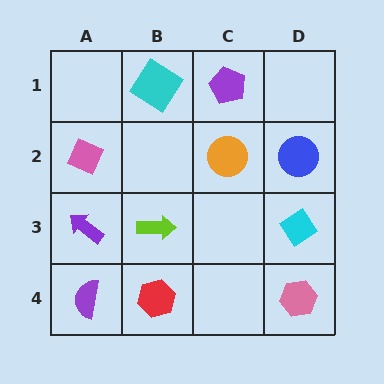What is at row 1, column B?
A cyan diamond.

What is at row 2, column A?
A pink diamond.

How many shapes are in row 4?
3 shapes.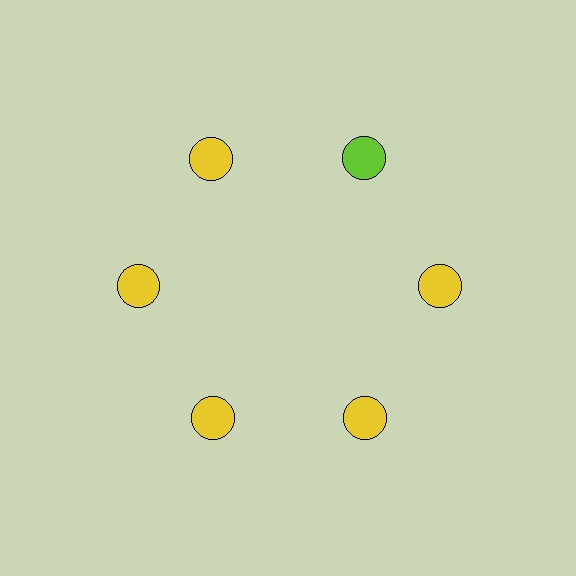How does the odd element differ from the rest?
It has a different color: lime instead of yellow.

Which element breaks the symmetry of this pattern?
The lime circle at roughly the 1 o'clock position breaks the symmetry. All other shapes are yellow circles.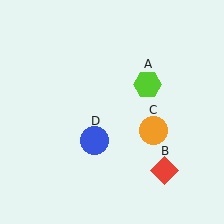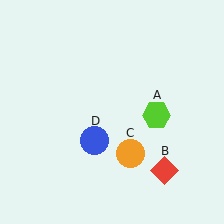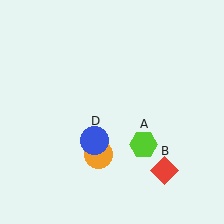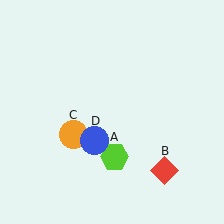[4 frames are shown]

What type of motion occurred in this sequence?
The lime hexagon (object A), orange circle (object C) rotated clockwise around the center of the scene.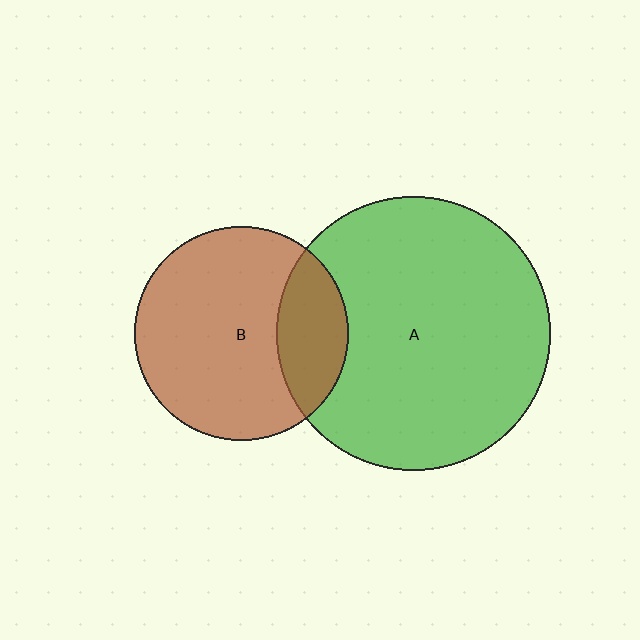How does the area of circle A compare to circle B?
Approximately 1.6 times.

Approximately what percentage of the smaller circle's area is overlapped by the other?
Approximately 25%.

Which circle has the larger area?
Circle A (green).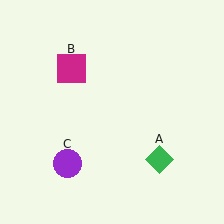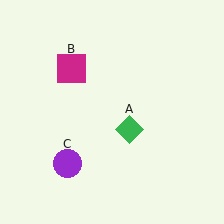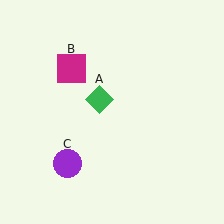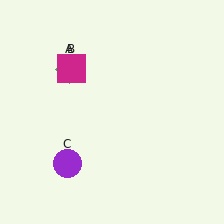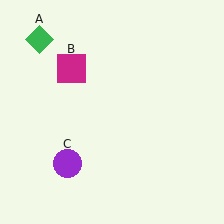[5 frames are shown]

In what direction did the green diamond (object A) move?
The green diamond (object A) moved up and to the left.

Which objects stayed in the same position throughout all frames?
Magenta square (object B) and purple circle (object C) remained stationary.